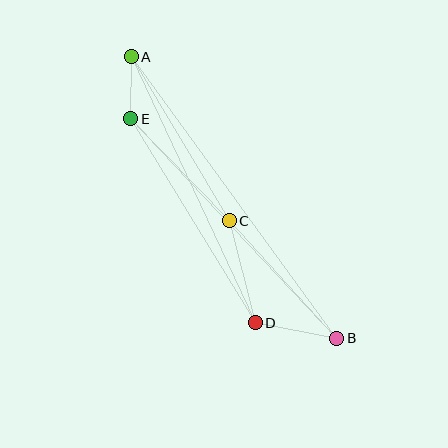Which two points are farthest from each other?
Points A and B are farthest from each other.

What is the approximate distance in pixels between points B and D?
The distance between B and D is approximately 83 pixels.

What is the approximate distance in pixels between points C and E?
The distance between C and E is approximately 142 pixels.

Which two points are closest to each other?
Points A and E are closest to each other.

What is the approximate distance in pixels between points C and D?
The distance between C and D is approximately 105 pixels.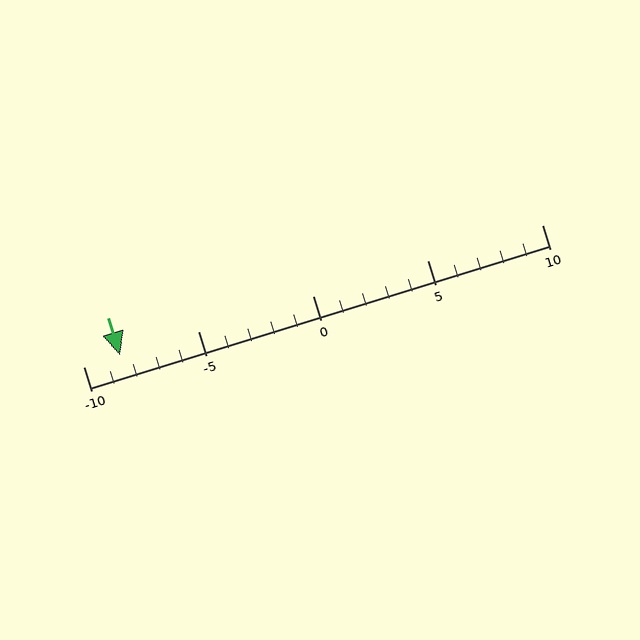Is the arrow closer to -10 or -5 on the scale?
The arrow is closer to -10.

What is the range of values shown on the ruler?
The ruler shows values from -10 to 10.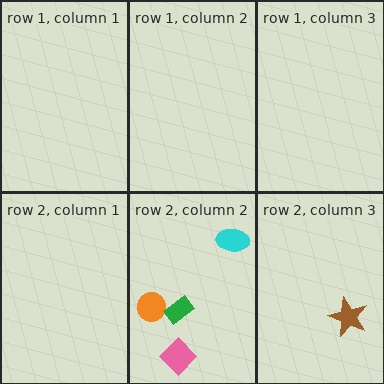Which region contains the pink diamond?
The row 2, column 2 region.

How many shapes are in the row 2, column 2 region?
4.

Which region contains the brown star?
The row 2, column 3 region.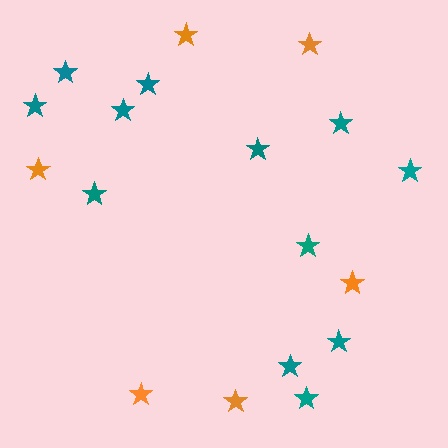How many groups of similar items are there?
There are 2 groups: one group of orange stars (6) and one group of teal stars (12).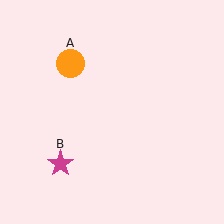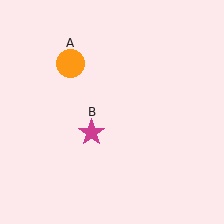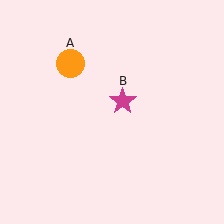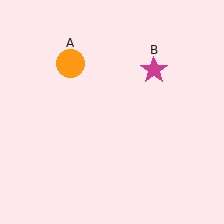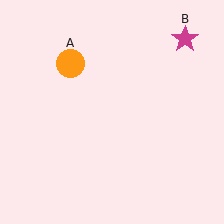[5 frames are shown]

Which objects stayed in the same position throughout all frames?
Orange circle (object A) remained stationary.